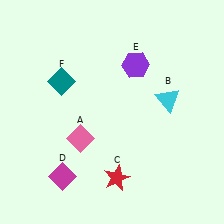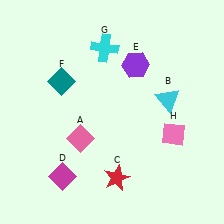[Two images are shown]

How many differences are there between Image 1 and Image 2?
There are 2 differences between the two images.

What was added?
A cyan cross (G), a pink diamond (H) were added in Image 2.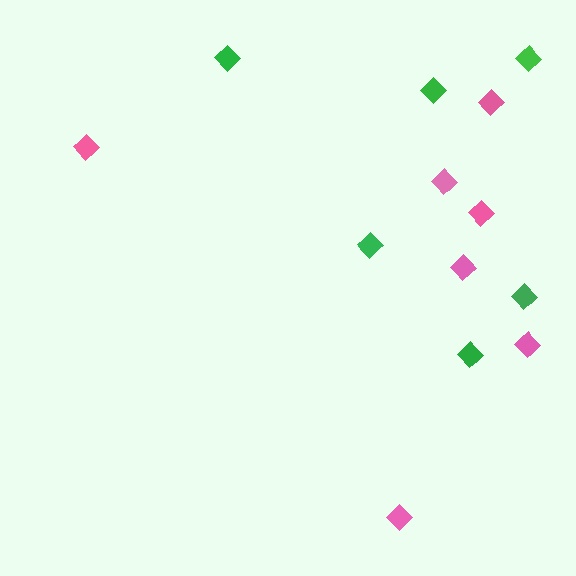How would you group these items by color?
There are 2 groups: one group of green diamonds (6) and one group of pink diamonds (7).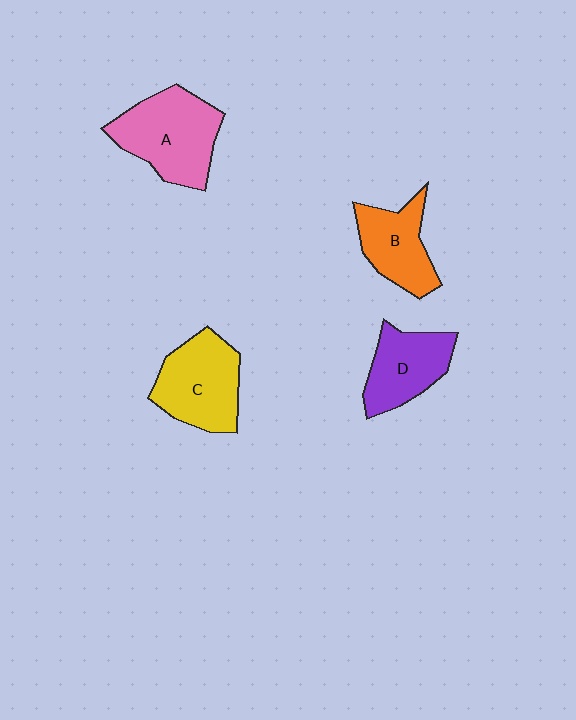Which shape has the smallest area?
Shape B (orange).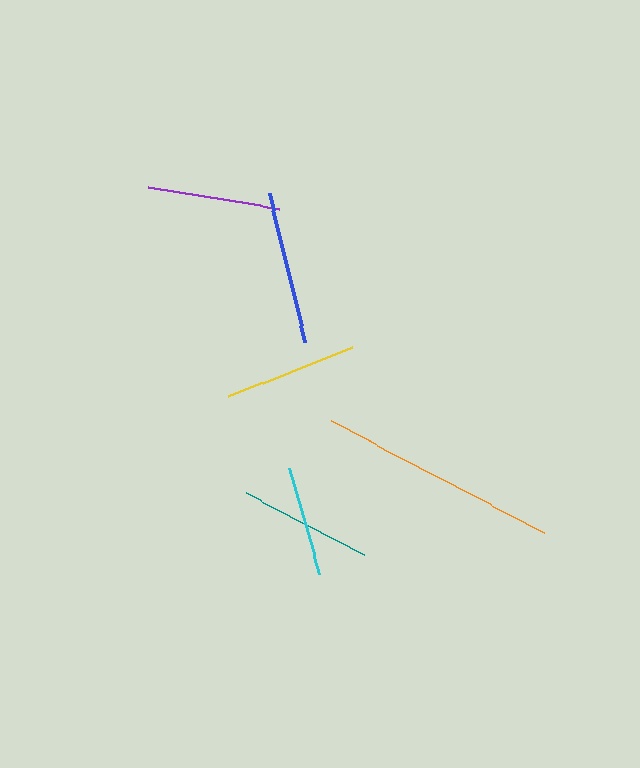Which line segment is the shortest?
The cyan line is the shortest at approximately 111 pixels.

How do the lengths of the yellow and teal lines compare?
The yellow and teal lines are approximately the same length.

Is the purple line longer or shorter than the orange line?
The orange line is longer than the purple line.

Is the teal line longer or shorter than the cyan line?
The teal line is longer than the cyan line.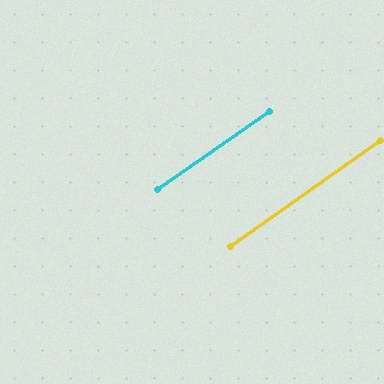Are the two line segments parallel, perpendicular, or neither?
Parallel — their directions differ by only 0.2°.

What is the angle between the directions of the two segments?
Approximately 0 degrees.